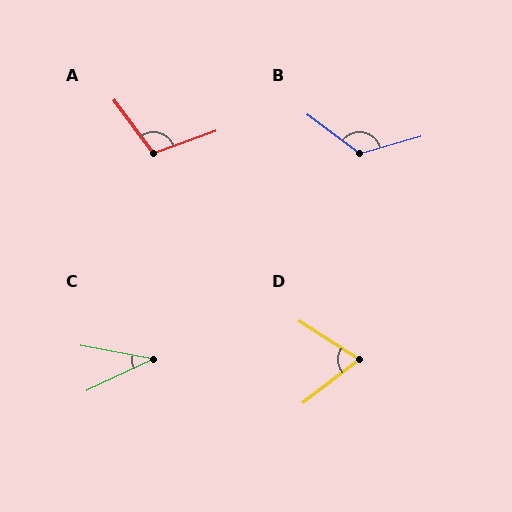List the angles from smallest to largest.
C (36°), D (70°), A (107°), B (127°).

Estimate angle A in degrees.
Approximately 107 degrees.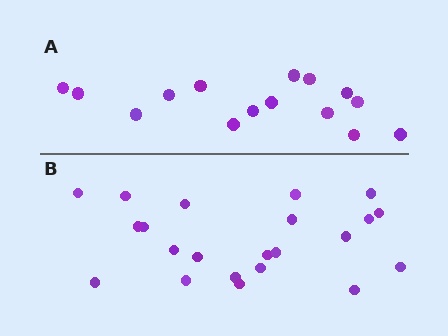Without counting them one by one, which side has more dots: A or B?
Region B (the bottom region) has more dots.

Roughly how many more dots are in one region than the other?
Region B has roughly 8 or so more dots than region A.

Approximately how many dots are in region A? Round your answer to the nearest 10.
About 20 dots. (The exact count is 15, which rounds to 20.)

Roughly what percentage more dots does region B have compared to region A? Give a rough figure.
About 45% more.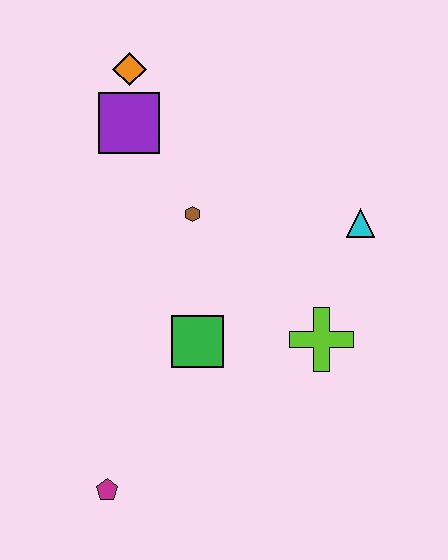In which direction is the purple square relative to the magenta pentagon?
The purple square is above the magenta pentagon.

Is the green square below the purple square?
Yes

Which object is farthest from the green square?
The orange diamond is farthest from the green square.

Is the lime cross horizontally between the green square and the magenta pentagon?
No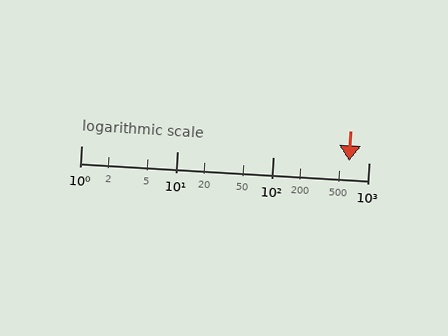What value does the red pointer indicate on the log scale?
The pointer indicates approximately 630.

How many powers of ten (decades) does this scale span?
The scale spans 3 decades, from 1 to 1000.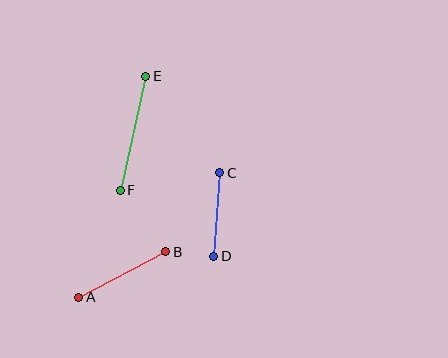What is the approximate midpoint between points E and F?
The midpoint is at approximately (133, 133) pixels.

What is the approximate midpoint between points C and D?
The midpoint is at approximately (217, 214) pixels.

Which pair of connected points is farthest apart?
Points E and F are farthest apart.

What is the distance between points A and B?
The distance is approximately 98 pixels.